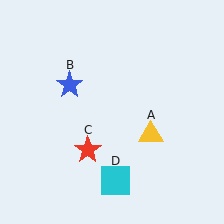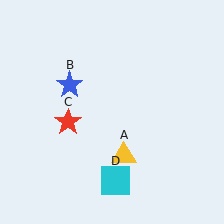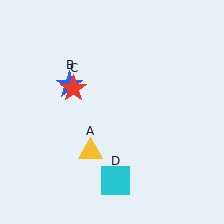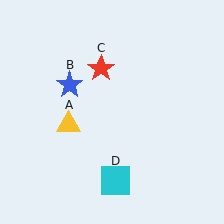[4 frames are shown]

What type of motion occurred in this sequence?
The yellow triangle (object A), red star (object C) rotated clockwise around the center of the scene.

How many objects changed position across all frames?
2 objects changed position: yellow triangle (object A), red star (object C).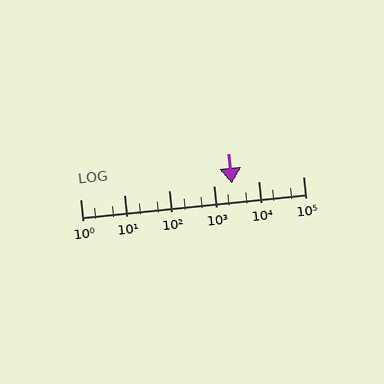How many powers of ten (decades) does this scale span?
The scale spans 5 decades, from 1 to 100000.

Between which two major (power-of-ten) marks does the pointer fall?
The pointer is between 1000 and 10000.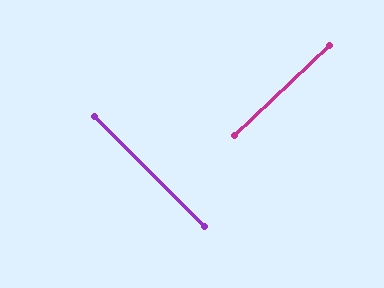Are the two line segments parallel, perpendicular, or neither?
Perpendicular — they meet at approximately 89°.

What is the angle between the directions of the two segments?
Approximately 89 degrees.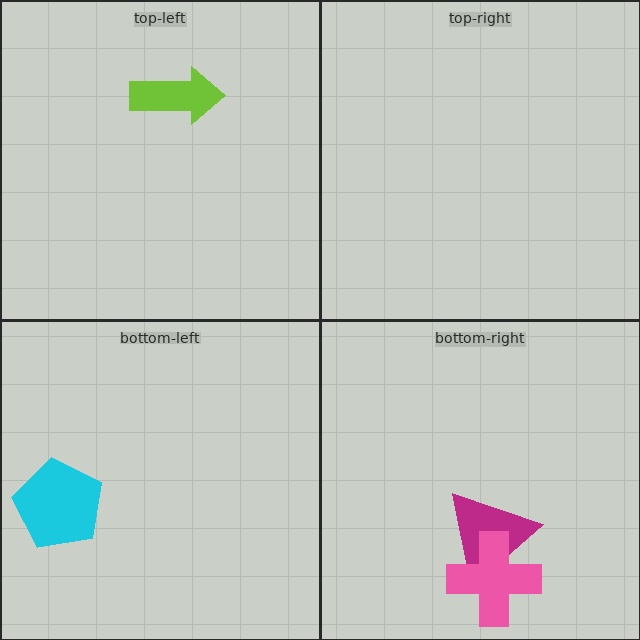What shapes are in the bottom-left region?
The cyan pentagon.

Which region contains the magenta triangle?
The bottom-right region.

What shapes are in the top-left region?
The lime arrow.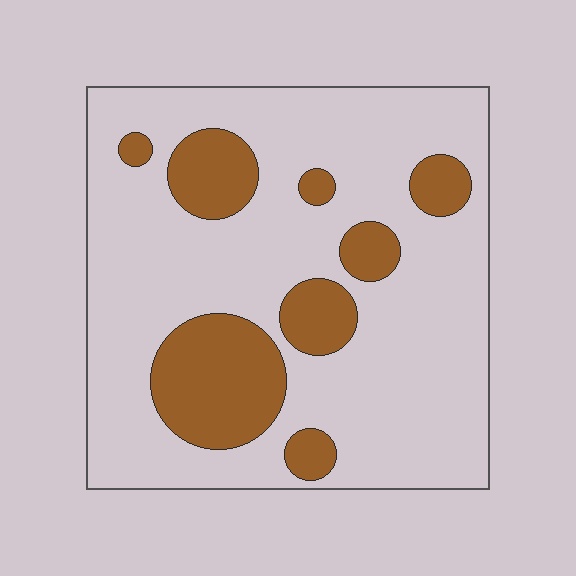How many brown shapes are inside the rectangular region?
8.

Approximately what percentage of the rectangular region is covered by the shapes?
Approximately 20%.